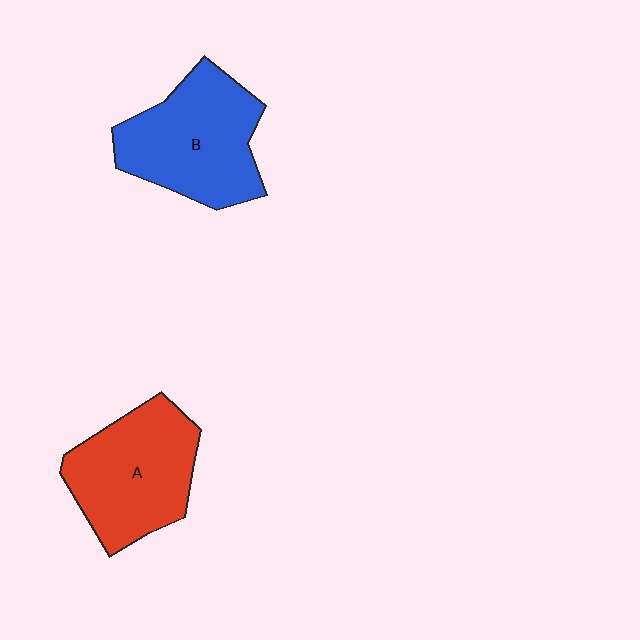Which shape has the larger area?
Shape B (blue).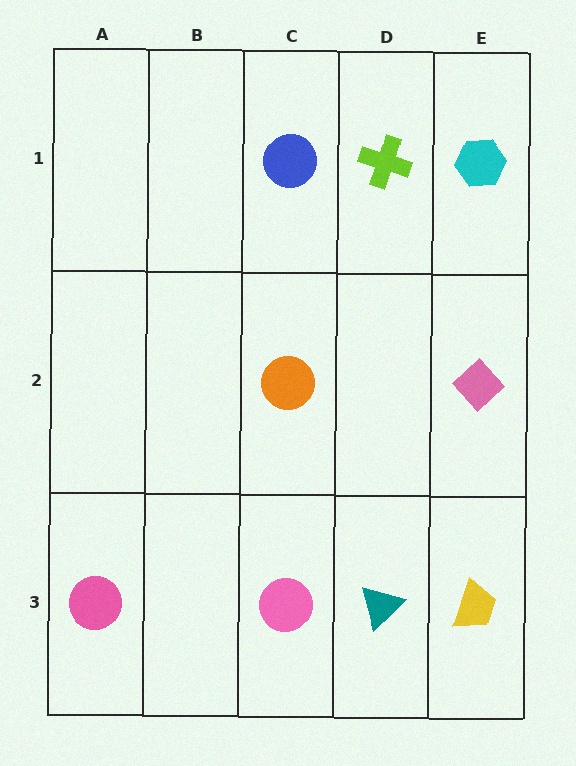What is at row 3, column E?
A yellow trapezoid.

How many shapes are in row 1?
3 shapes.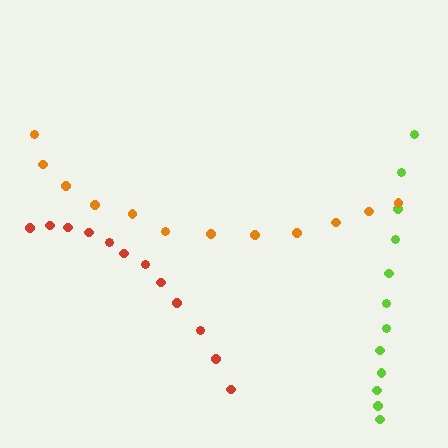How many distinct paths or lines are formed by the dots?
There are 3 distinct paths.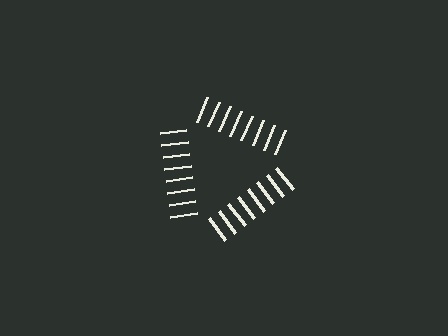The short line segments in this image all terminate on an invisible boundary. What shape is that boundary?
An illusory triangle — the line segments terminate on its edges but no continuous stroke is drawn.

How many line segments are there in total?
24 — 8 along each of the 3 edges.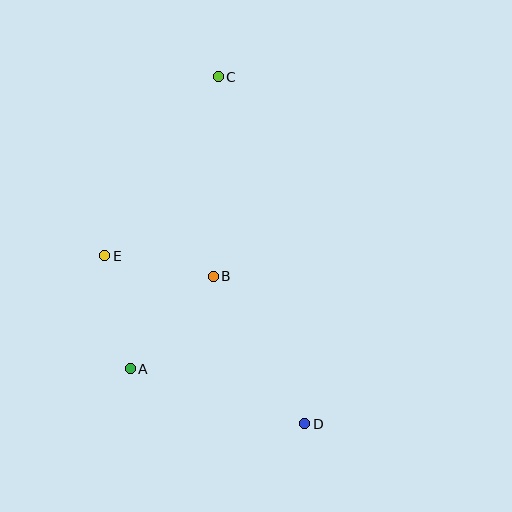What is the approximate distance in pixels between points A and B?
The distance between A and B is approximately 124 pixels.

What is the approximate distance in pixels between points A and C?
The distance between A and C is approximately 305 pixels.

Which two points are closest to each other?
Points B and E are closest to each other.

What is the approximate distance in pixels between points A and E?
The distance between A and E is approximately 116 pixels.